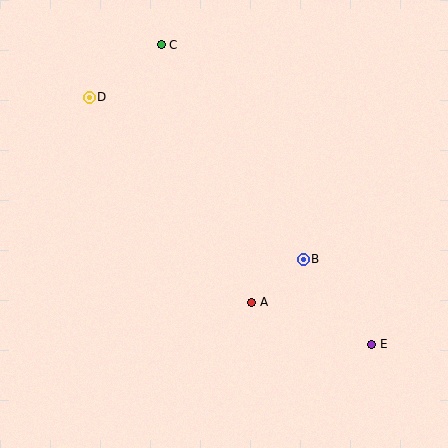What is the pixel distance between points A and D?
The distance between A and D is 261 pixels.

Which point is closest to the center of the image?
Point A at (252, 302) is closest to the center.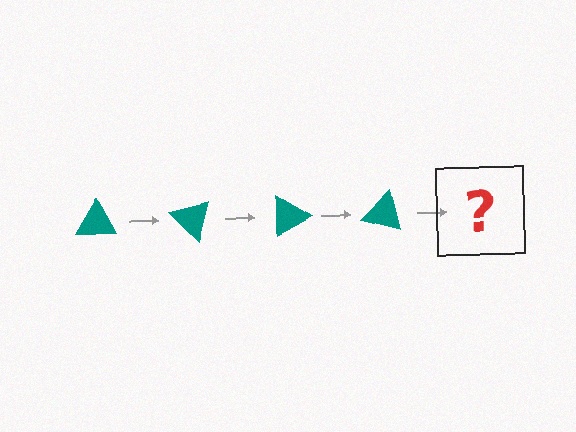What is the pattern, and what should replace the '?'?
The pattern is that the triangle rotates 45 degrees each step. The '?' should be a teal triangle rotated 180 degrees.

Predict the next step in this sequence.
The next step is a teal triangle rotated 180 degrees.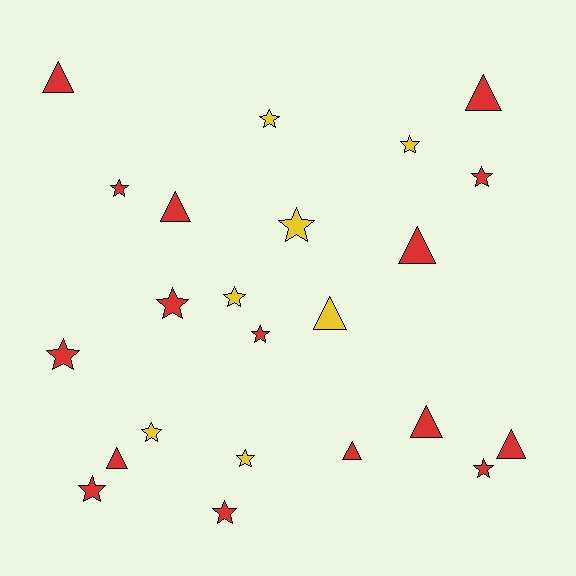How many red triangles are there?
There are 8 red triangles.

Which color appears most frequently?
Red, with 16 objects.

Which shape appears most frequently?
Star, with 14 objects.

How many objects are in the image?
There are 23 objects.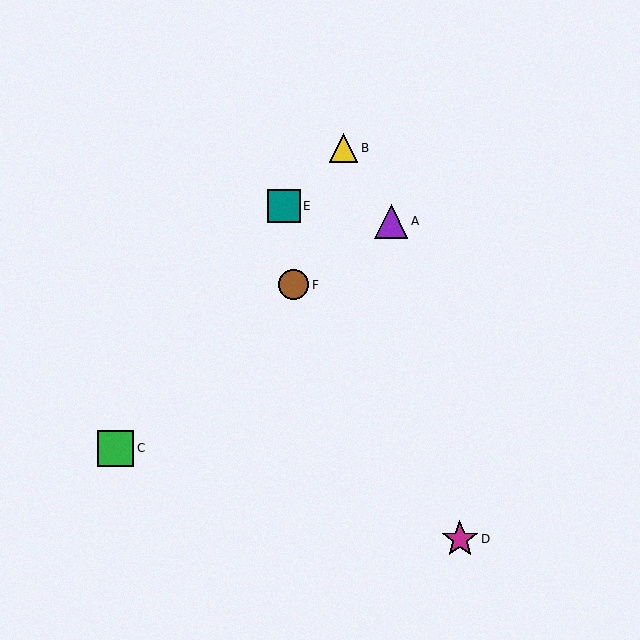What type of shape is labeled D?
Shape D is a magenta star.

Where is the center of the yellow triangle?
The center of the yellow triangle is at (344, 148).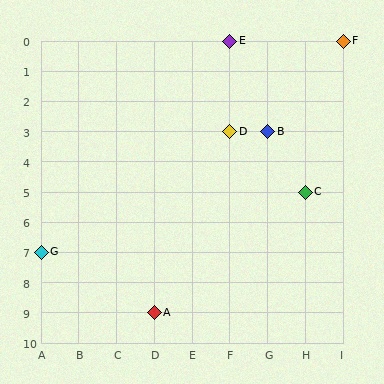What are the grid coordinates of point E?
Point E is at grid coordinates (F, 0).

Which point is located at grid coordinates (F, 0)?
Point E is at (F, 0).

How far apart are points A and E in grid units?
Points A and E are 2 columns and 9 rows apart (about 9.2 grid units diagonally).